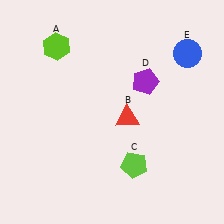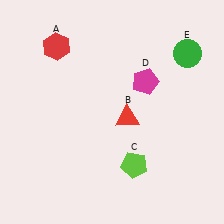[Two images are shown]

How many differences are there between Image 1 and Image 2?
There are 3 differences between the two images.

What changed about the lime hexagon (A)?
In Image 1, A is lime. In Image 2, it changed to red.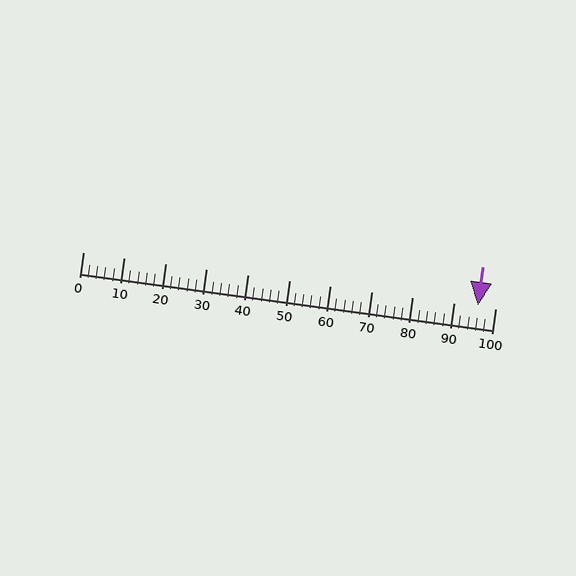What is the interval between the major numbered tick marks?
The major tick marks are spaced 10 units apart.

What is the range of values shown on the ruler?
The ruler shows values from 0 to 100.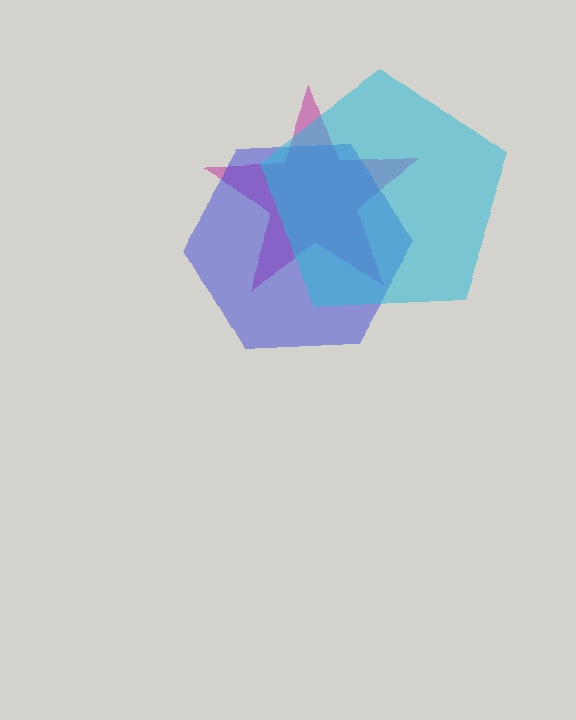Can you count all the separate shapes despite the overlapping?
Yes, there are 3 separate shapes.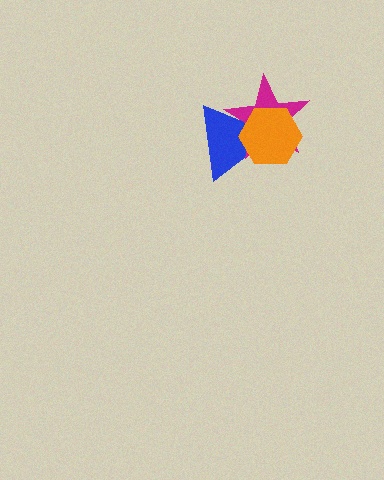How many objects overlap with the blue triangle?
2 objects overlap with the blue triangle.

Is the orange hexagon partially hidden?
No, no other shape covers it.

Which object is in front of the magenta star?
The orange hexagon is in front of the magenta star.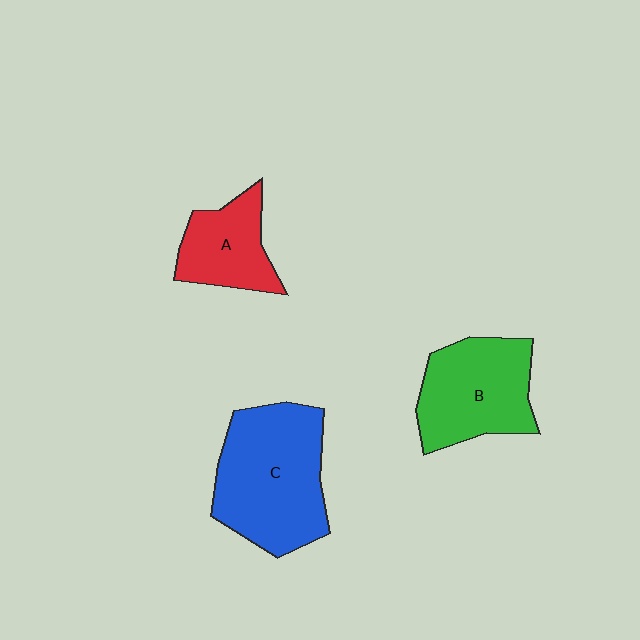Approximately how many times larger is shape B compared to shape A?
Approximately 1.5 times.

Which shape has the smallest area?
Shape A (red).